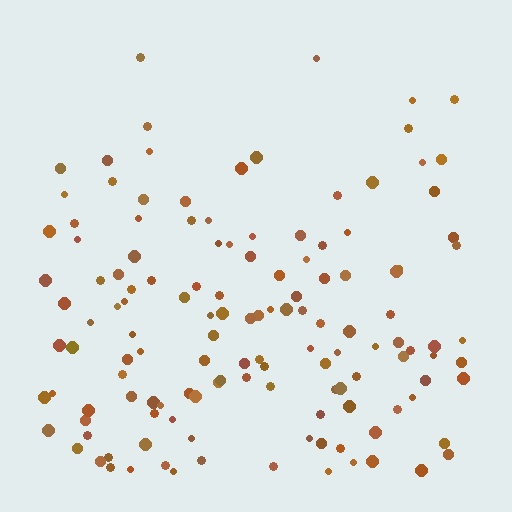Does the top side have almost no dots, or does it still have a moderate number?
Still a moderate number, just noticeably fewer than the bottom.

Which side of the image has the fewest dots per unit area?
The top.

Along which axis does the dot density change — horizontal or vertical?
Vertical.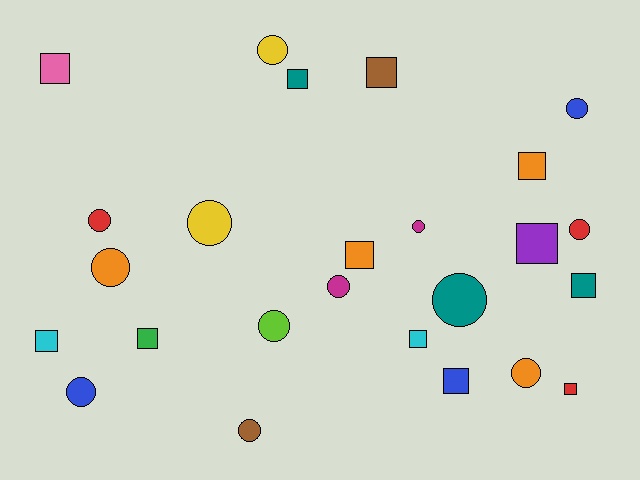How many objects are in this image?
There are 25 objects.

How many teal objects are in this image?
There are 3 teal objects.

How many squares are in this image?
There are 12 squares.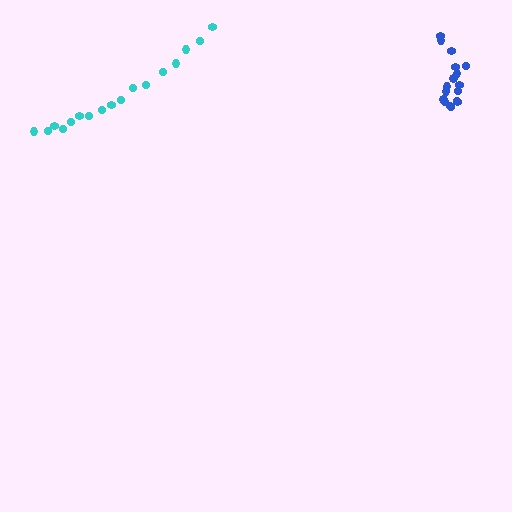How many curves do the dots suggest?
There are 2 distinct paths.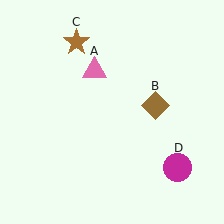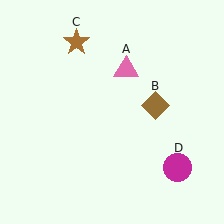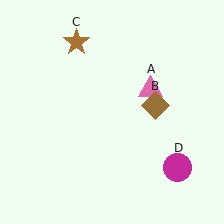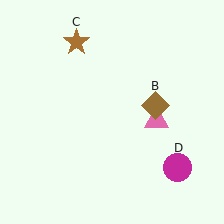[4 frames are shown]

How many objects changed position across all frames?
1 object changed position: pink triangle (object A).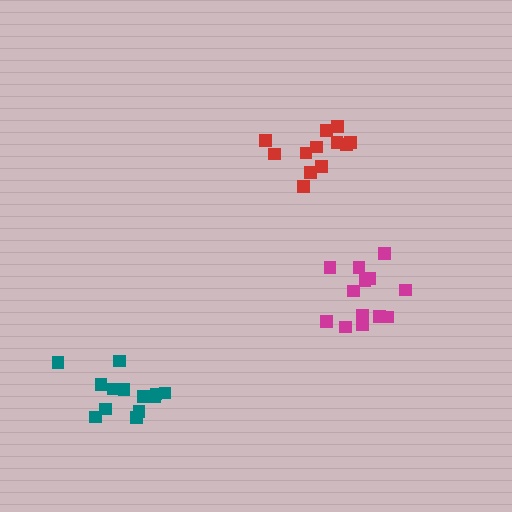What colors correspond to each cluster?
The clusters are colored: red, teal, magenta.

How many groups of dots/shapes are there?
There are 3 groups.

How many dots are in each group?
Group 1: 12 dots, Group 2: 13 dots, Group 3: 13 dots (38 total).